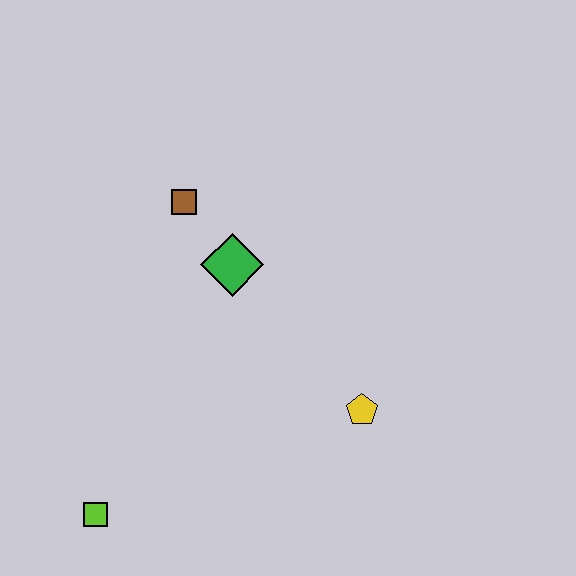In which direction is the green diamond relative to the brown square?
The green diamond is below the brown square.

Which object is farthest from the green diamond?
The lime square is farthest from the green diamond.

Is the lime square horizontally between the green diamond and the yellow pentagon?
No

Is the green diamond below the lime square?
No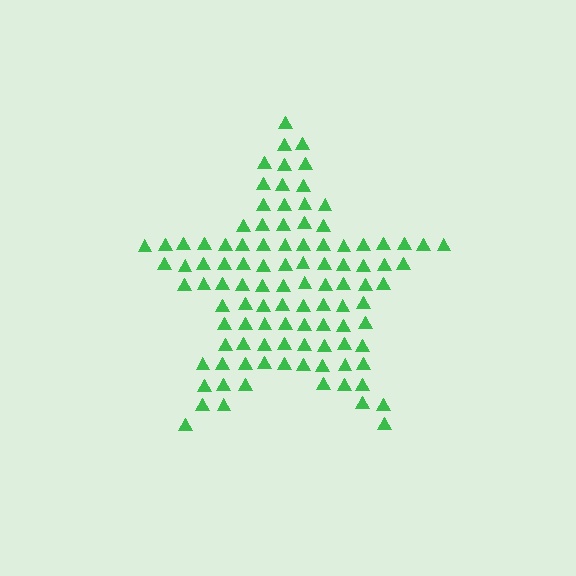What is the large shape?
The large shape is a star.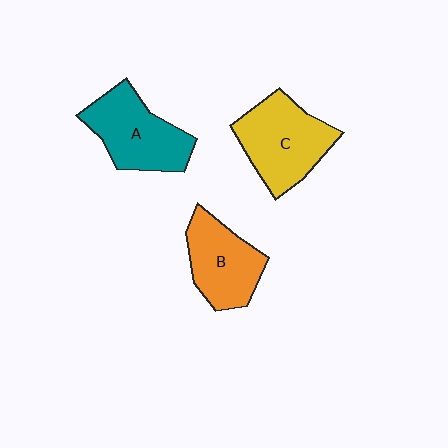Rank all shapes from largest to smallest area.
From largest to smallest: C (yellow), A (teal), B (orange).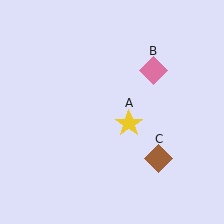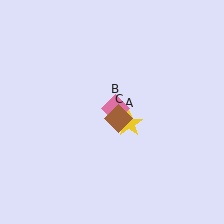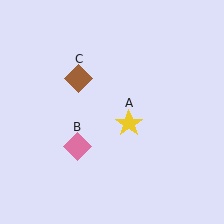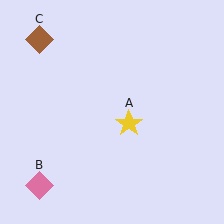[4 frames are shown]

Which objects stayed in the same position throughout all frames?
Yellow star (object A) remained stationary.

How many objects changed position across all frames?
2 objects changed position: pink diamond (object B), brown diamond (object C).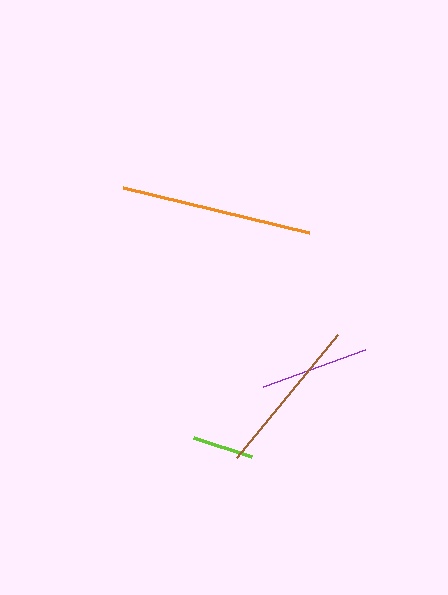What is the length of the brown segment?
The brown segment is approximately 159 pixels long.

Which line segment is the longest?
The orange line is the longest at approximately 192 pixels.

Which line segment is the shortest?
The lime line is the shortest at approximately 61 pixels.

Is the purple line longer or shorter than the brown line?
The brown line is longer than the purple line.